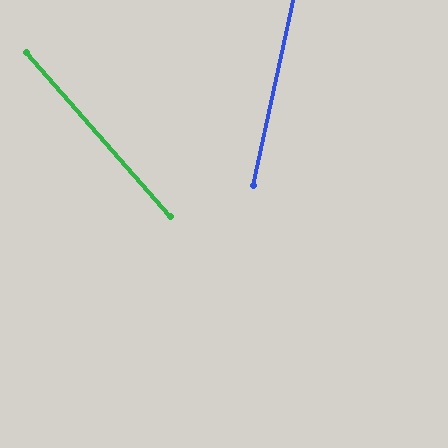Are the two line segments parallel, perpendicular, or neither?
Neither parallel nor perpendicular — they differ by about 53°.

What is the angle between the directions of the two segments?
Approximately 53 degrees.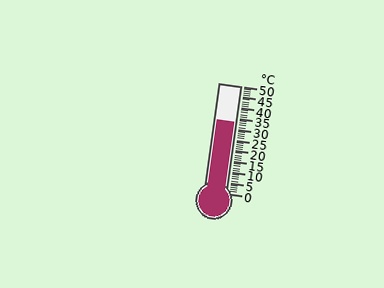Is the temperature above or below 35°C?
The temperature is below 35°C.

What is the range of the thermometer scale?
The thermometer scale ranges from 0°C to 50°C.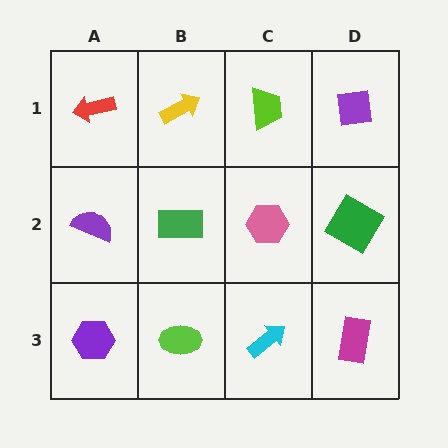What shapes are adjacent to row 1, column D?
A green diamond (row 2, column D), a lime trapezoid (row 1, column C).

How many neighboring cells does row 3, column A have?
2.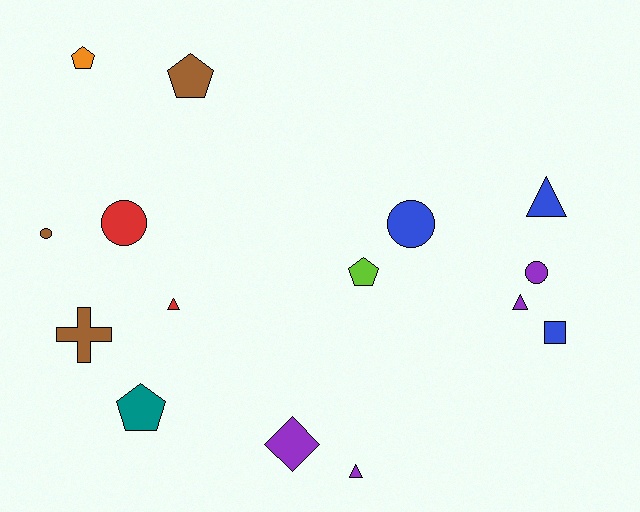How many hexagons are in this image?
There are no hexagons.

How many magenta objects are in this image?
There are no magenta objects.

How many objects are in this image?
There are 15 objects.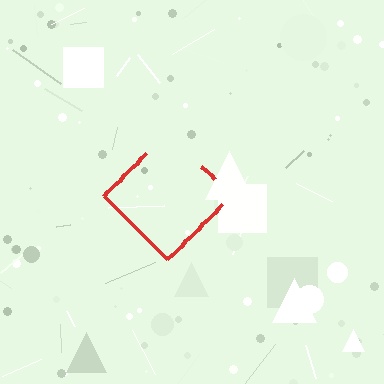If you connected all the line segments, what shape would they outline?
They would outline a diamond.